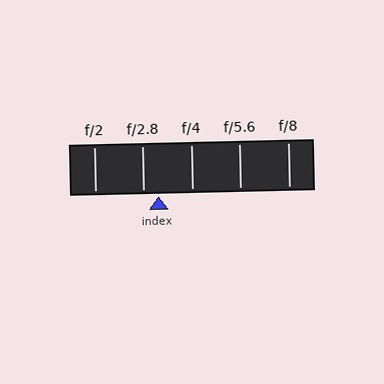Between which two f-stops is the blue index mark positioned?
The index mark is between f/2.8 and f/4.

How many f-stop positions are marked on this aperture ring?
There are 5 f-stop positions marked.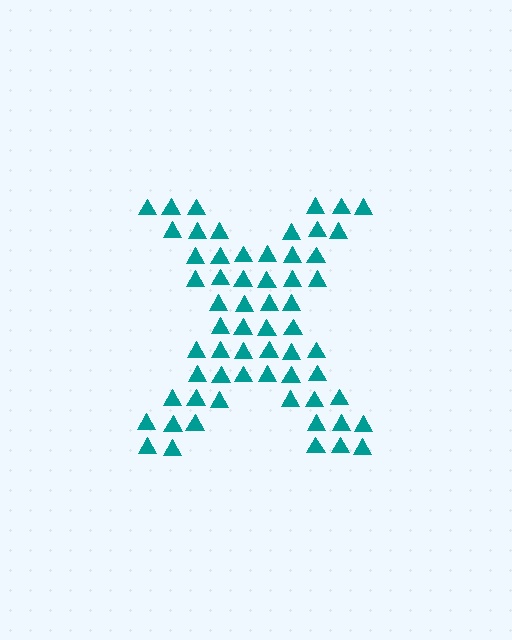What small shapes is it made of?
It is made of small triangles.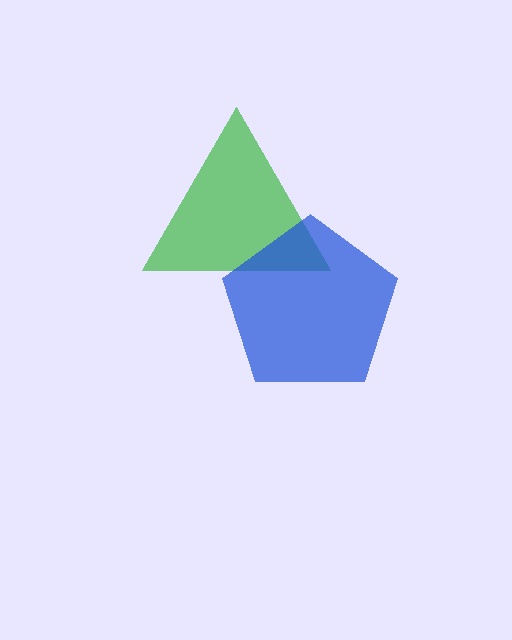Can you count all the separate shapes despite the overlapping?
Yes, there are 2 separate shapes.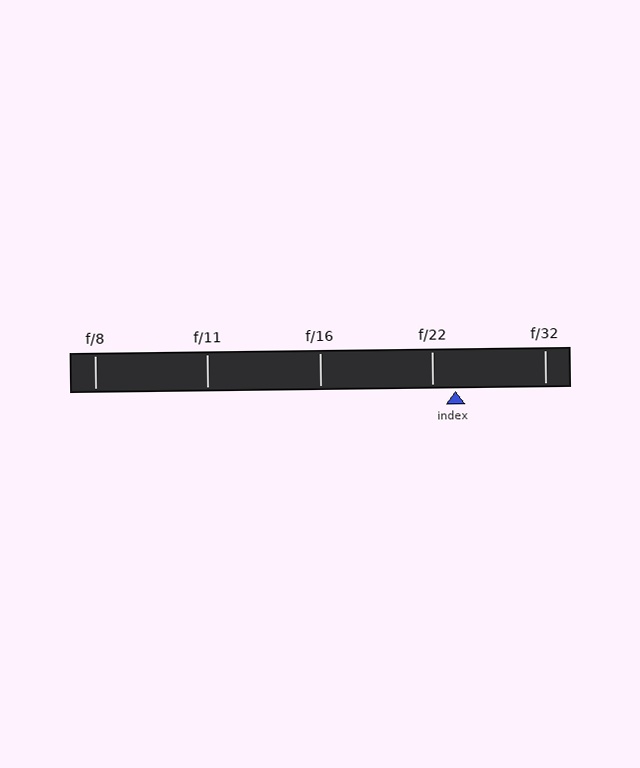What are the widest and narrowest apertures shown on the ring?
The widest aperture shown is f/8 and the narrowest is f/32.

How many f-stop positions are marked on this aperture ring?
There are 5 f-stop positions marked.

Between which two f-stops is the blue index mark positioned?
The index mark is between f/22 and f/32.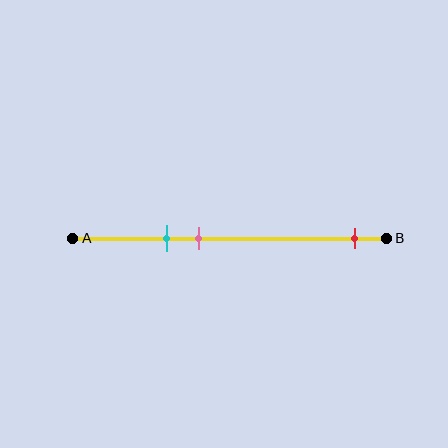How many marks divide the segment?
There are 3 marks dividing the segment.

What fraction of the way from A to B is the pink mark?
The pink mark is approximately 40% (0.4) of the way from A to B.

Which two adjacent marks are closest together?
The cyan and pink marks are the closest adjacent pair.